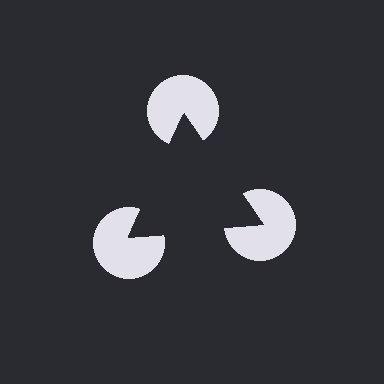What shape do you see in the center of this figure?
An illusory triangle — its edges are inferred from the aligned wedge cuts in the pac-man discs, not physically drawn.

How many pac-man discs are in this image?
There are 3 — one at each vertex of the illusory triangle.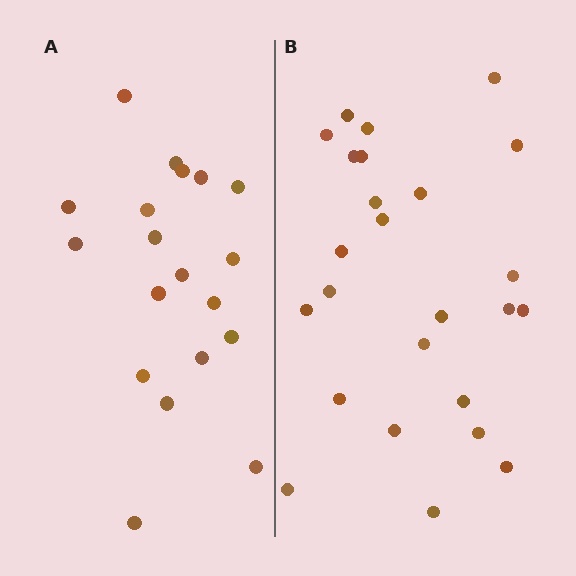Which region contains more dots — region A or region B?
Region B (the right region) has more dots.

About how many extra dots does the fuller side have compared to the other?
Region B has about 6 more dots than region A.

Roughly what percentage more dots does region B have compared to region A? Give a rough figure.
About 30% more.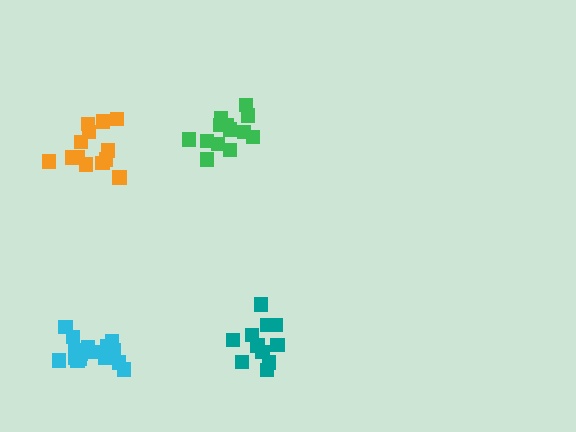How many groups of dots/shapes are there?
There are 4 groups.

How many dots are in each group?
Group 1: 13 dots, Group 2: 16 dots, Group 3: 11 dots, Group 4: 14 dots (54 total).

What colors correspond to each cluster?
The clusters are colored: orange, cyan, teal, green.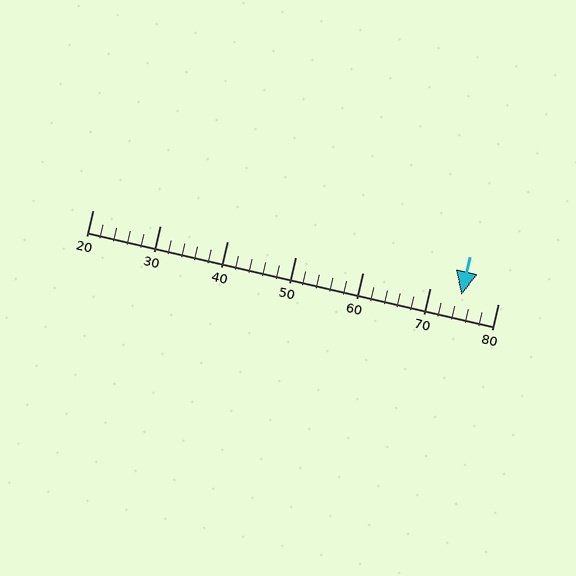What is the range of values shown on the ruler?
The ruler shows values from 20 to 80.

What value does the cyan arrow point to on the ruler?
The cyan arrow points to approximately 75.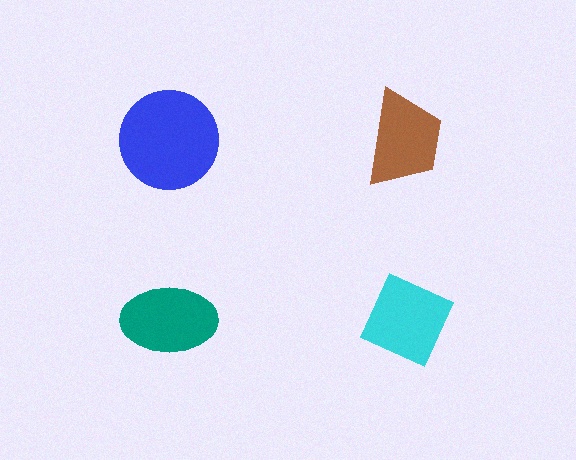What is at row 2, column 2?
A cyan diamond.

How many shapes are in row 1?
2 shapes.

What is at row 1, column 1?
A blue circle.